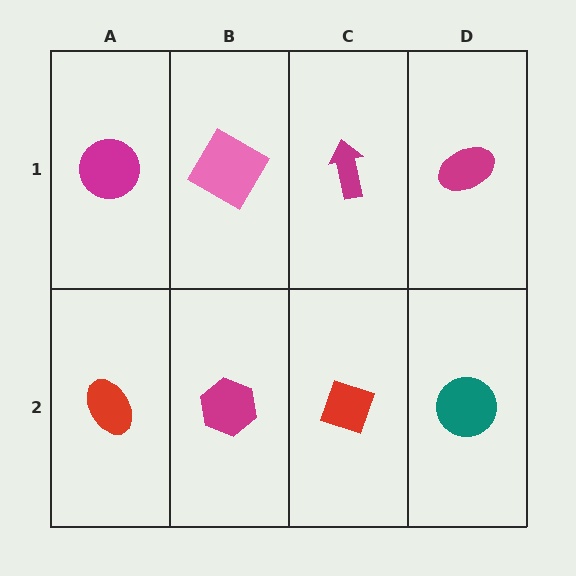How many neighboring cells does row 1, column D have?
2.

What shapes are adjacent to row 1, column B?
A magenta hexagon (row 2, column B), a magenta circle (row 1, column A), a magenta arrow (row 1, column C).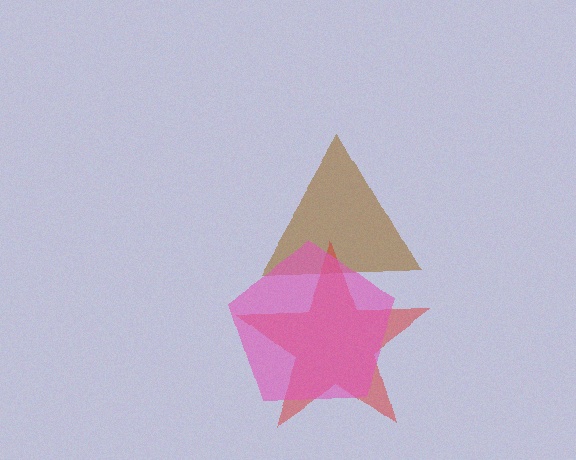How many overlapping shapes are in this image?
There are 3 overlapping shapes in the image.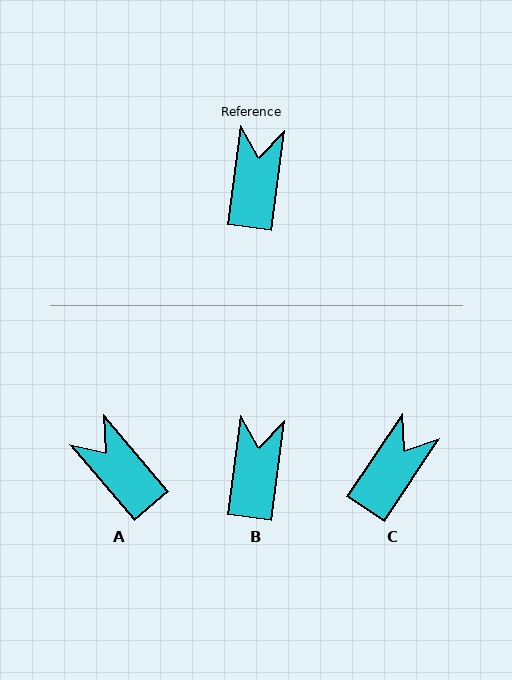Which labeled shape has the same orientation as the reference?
B.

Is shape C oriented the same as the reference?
No, it is off by about 26 degrees.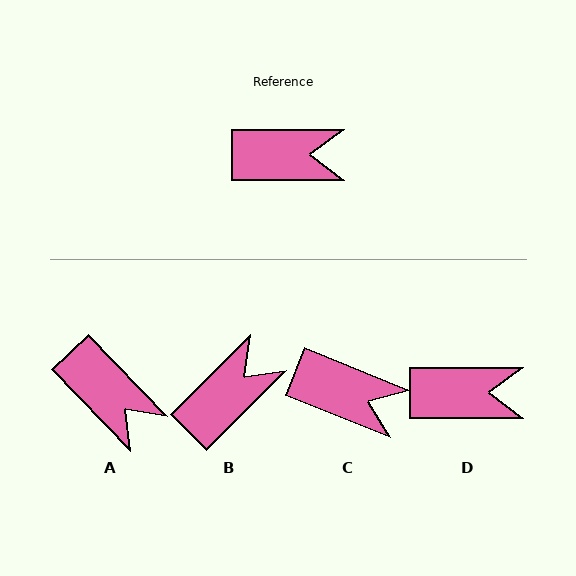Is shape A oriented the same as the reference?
No, it is off by about 46 degrees.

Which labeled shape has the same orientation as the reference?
D.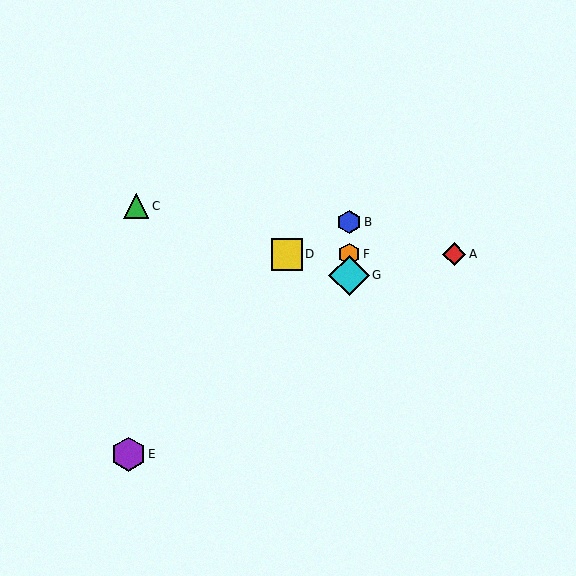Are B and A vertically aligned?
No, B is at x≈349 and A is at x≈454.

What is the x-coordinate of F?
Object F is at x≈349.